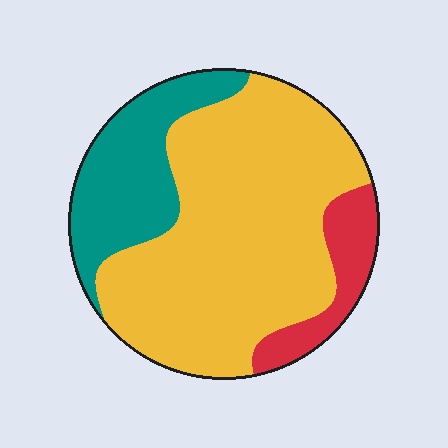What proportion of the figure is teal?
Teal takes up less than a quarter of the figure.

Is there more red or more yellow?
Yellow.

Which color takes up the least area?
Red, at roughly 10%.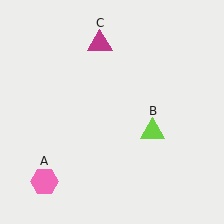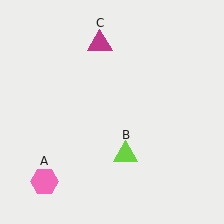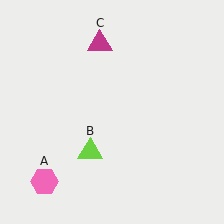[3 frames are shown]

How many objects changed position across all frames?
1 object changed position: lime triangle (object B).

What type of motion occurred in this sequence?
The lime triangle (object B) rotated clockwise around the center of the scene.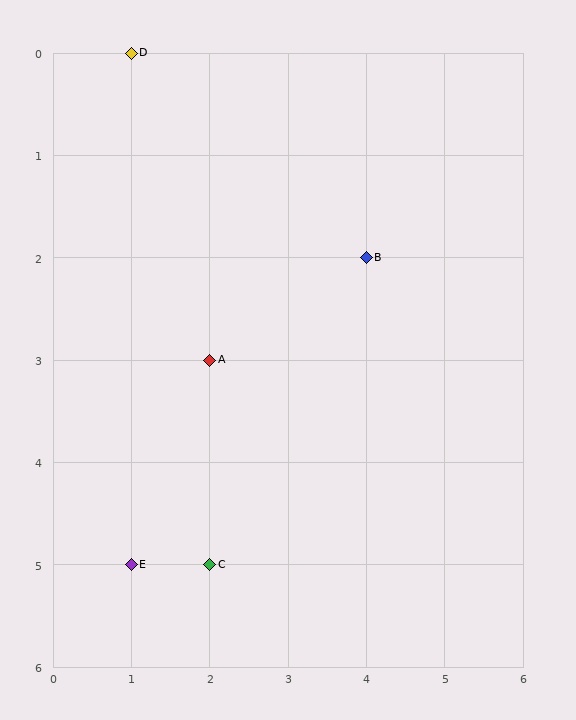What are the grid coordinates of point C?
Point C is at grid coordinates (2, 5).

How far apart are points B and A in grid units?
Points B and A are 2 columns and 1 row apart (about 2.2 grid units diagonally).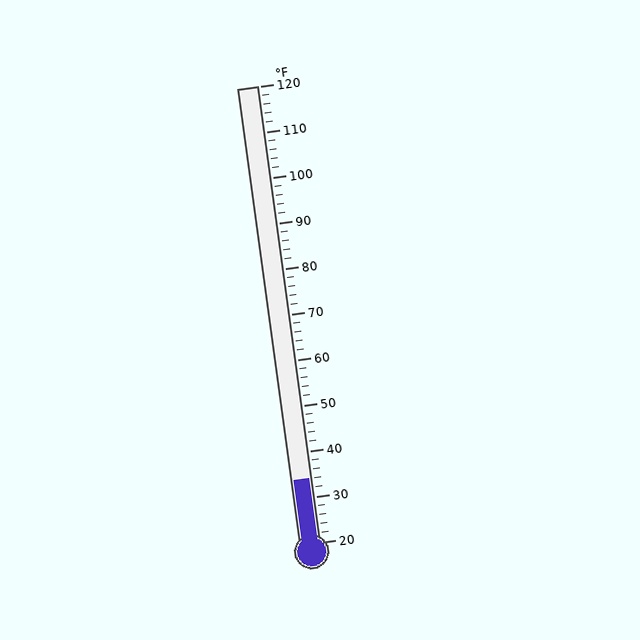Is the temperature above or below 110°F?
The temperature is below 110°F.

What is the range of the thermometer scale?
The thermometer scale ranges from 20°F to 120°F.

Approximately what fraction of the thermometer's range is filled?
The thermometer is filled to approximately 15% of its range.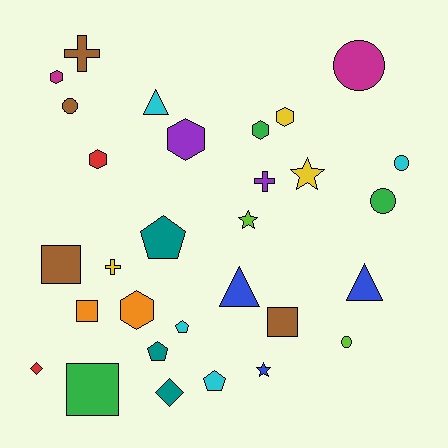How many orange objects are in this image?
There are 2 orange objects.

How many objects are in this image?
There are 30 objects.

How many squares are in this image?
There are 4 squares.